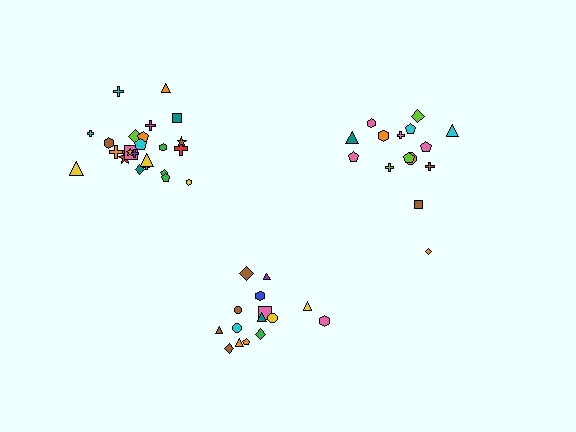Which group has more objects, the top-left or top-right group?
The top-left group.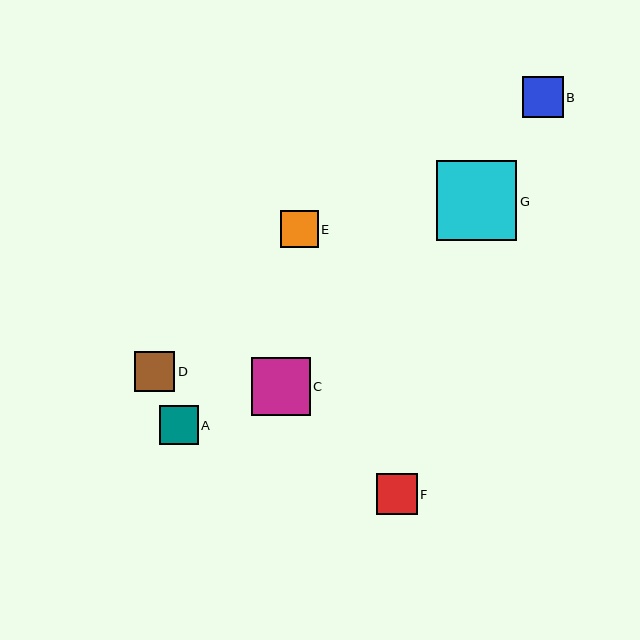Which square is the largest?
Square G is the largest with a size of approximately 80 pixels.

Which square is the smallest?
Square E is the smallest with a size of approximately 38 pixels.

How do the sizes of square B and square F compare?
Square B and square F are approximately the same size.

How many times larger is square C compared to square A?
Square C is approximately 1.5 times the size of square A.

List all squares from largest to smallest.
From largest to smallest: G, C, B, F, D, A, E.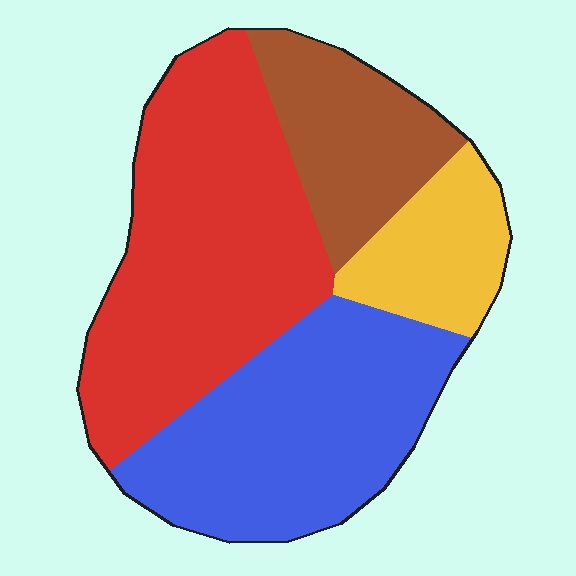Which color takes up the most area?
Red, at roughly 40%.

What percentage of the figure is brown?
Brown takes up less than a sixth of the figure.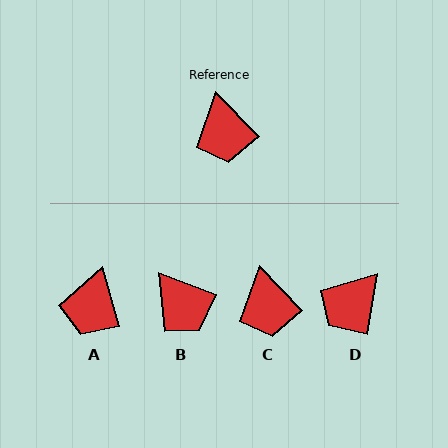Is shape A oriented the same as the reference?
No, it is off by about 29 degrees.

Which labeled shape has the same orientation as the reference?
C.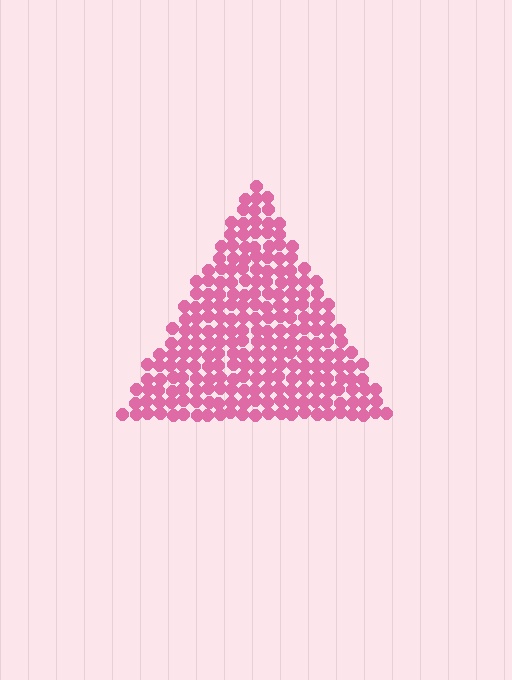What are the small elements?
The small elements are circles.